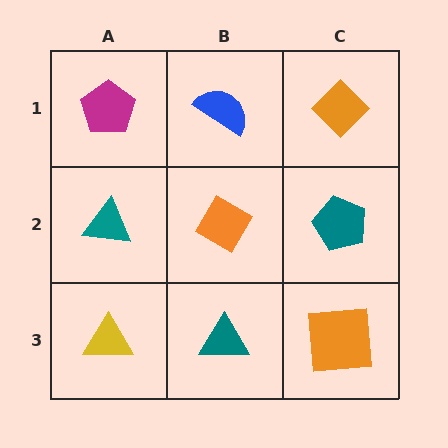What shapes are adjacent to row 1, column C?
A teal pentagon (row 2, column C), a blue semicircle (row 1, column B).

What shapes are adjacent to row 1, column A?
A teal triangle (row 2, column A), a blue semicircle (row 1, column B).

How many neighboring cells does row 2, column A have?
3.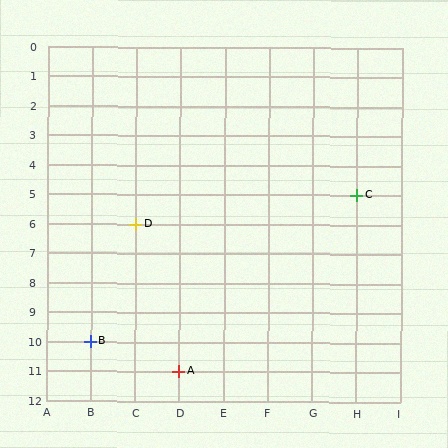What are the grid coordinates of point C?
Point C is at grid coordinates (H, 5).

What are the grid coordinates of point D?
Point D is at grid coordinates (C, 6).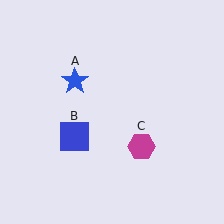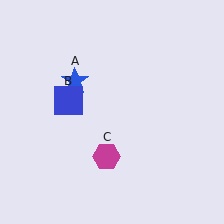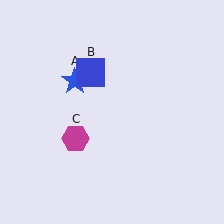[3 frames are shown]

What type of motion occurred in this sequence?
The blue square (object B), magenta hexagon (object C) rotated clockwise around the center of the scene.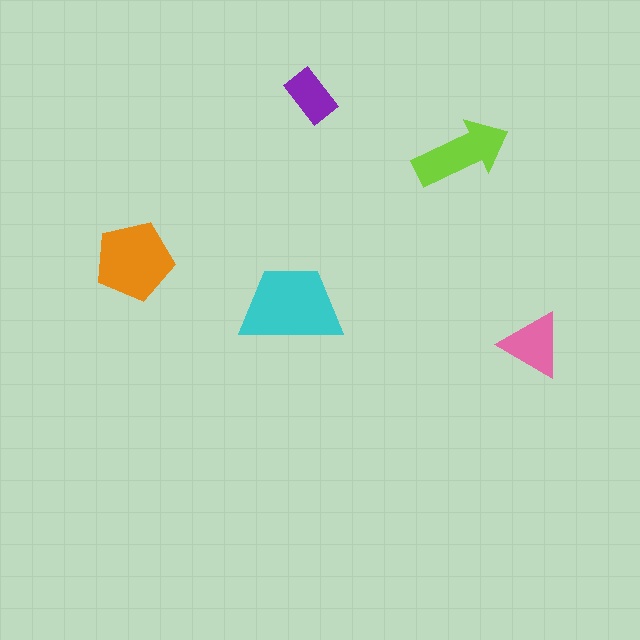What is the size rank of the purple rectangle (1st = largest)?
5th.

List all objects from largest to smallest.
The cyan trapezoid, the orange pentagon, the lime arrow, the pink triangle, the purple rectangle.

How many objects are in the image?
There are 5 objects in the image.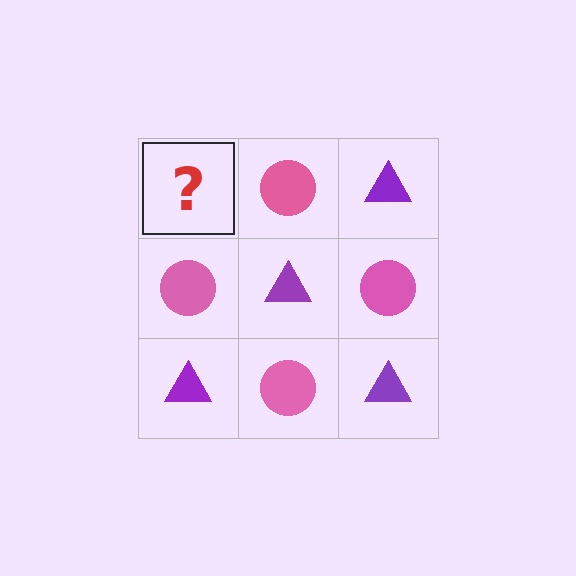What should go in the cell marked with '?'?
The missing cell should contain a purple triangle.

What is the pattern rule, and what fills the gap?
The rule is that it alternates purple triangle and pink circle in a checkerboard pattern. The gap should be filled with a purple triangle.